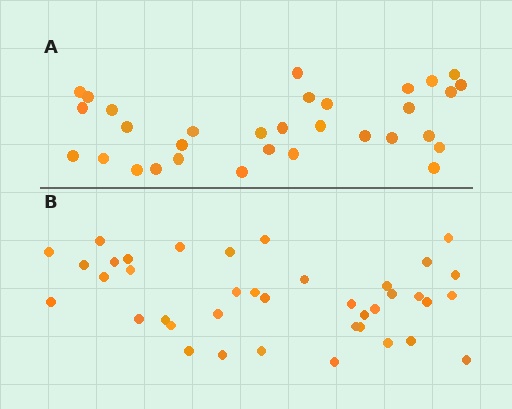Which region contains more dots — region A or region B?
Region B (the bottom region) has more dots.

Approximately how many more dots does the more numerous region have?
Region B has roughly 8 or so more dots than region A.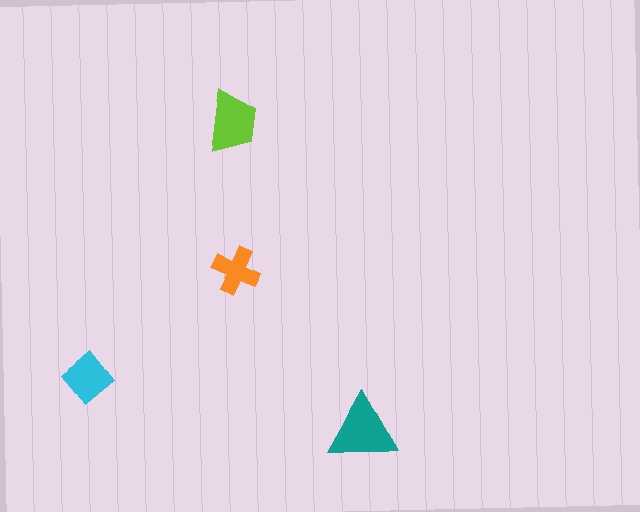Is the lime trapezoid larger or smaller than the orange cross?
Larger.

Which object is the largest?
The teal triangle.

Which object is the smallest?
The orange cross.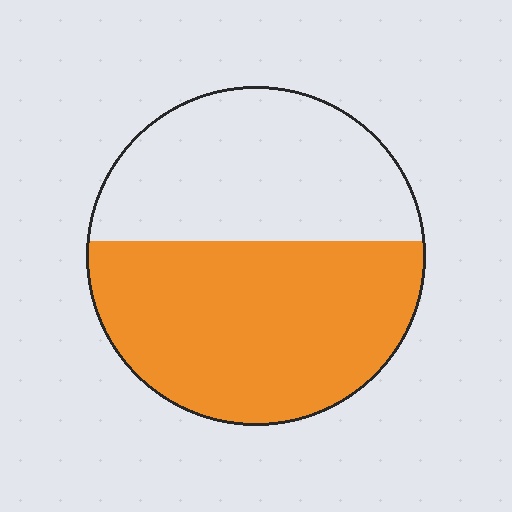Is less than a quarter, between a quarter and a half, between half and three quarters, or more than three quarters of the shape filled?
Between half and three quarters.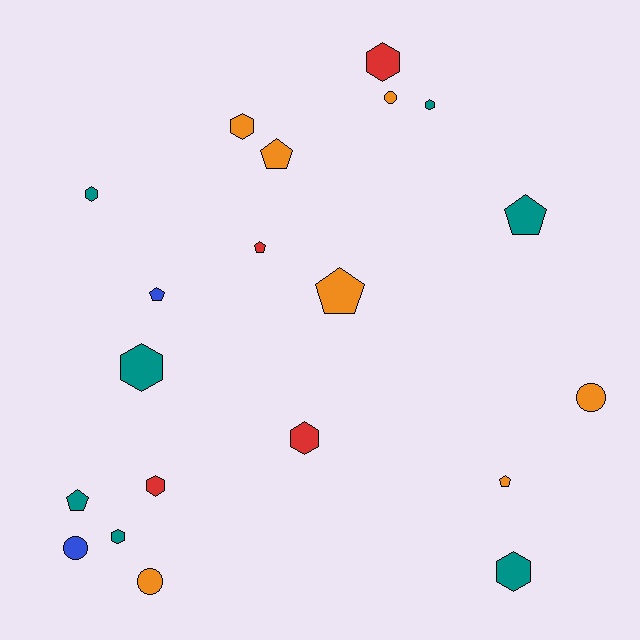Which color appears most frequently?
Orange, with 7 objects.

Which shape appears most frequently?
Hexagon, with 9 objects.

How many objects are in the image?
There are 20 objects.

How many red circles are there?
There are no red circles.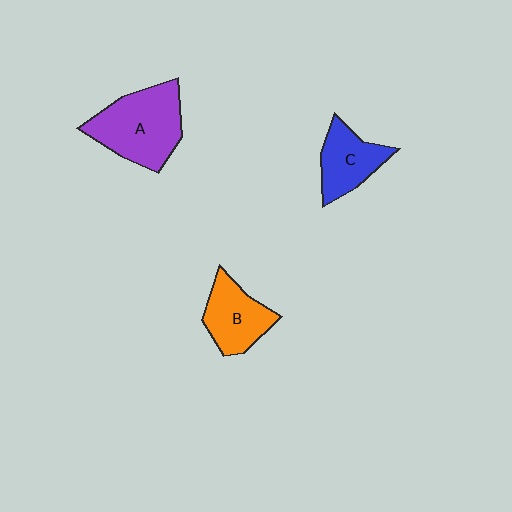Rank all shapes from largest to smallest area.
From largest to smallest: A (purple), B (orange), C (blue).